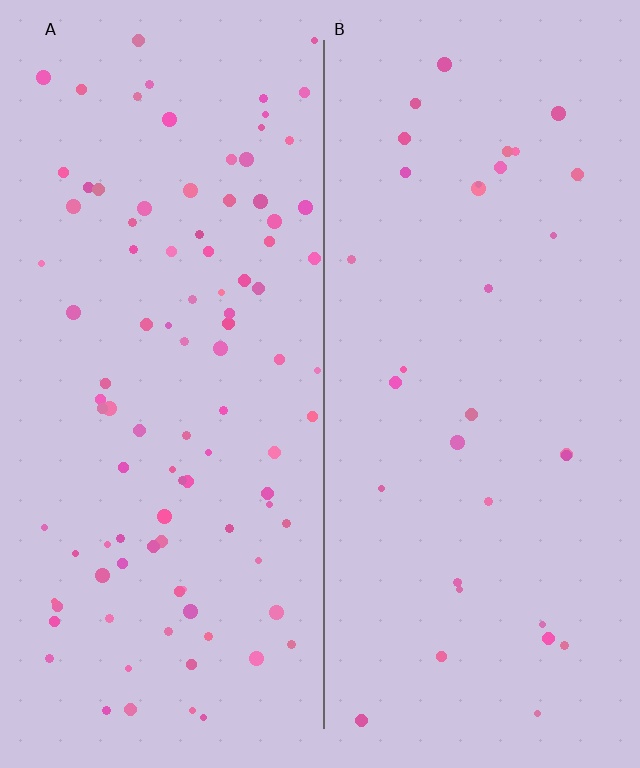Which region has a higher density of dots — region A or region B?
A (the left).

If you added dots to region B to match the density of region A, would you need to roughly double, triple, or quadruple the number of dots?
Approximately triple.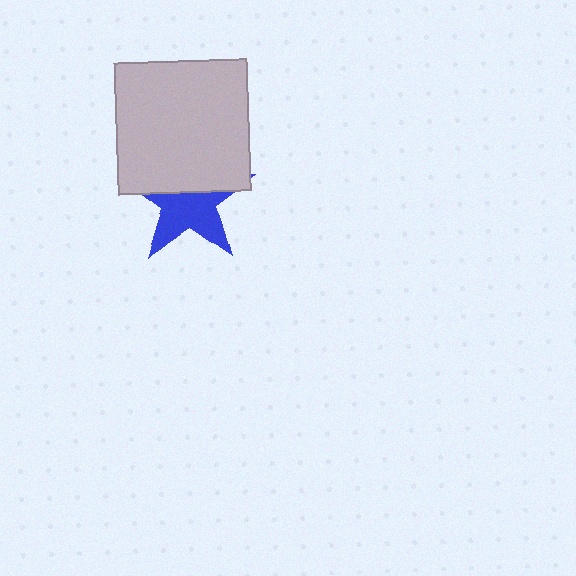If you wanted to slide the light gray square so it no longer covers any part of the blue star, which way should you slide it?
Slide it up — that is the most direct way to separate the two shapes.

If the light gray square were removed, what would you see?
You would see the complete blue star.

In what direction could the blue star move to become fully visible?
The blue star could move down. That would shift it out from behind the light gray square entirely.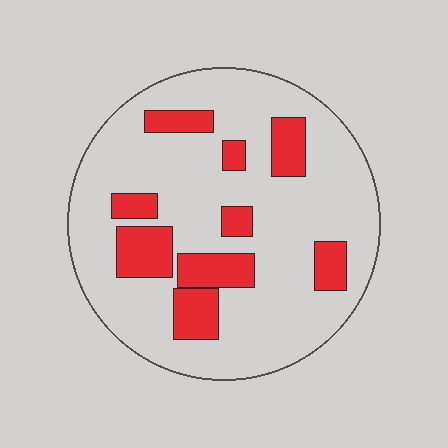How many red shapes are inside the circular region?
9.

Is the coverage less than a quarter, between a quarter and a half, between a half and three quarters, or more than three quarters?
Less than a quarter.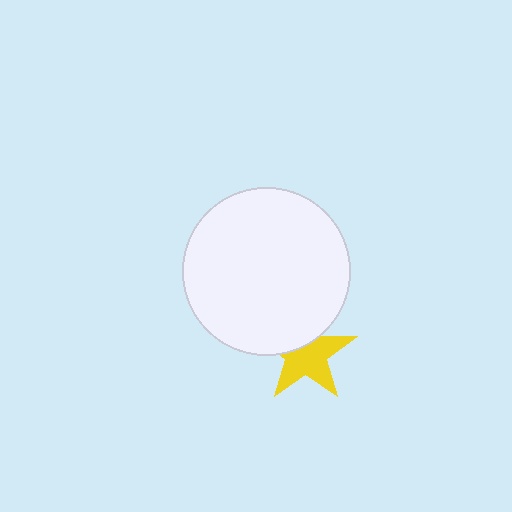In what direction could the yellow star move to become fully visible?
The yellow star could move down. That would shift it out from behind the white circle entirely.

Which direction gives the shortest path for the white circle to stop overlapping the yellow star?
Moving up gives the shortest separation.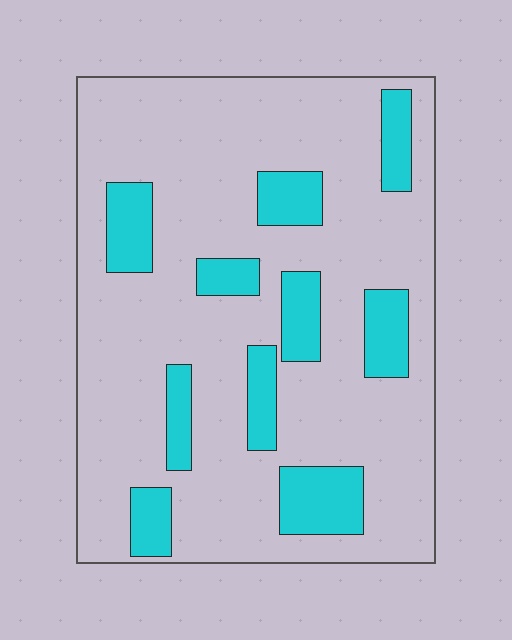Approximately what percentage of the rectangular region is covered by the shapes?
Approximately 20%.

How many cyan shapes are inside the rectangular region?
10.